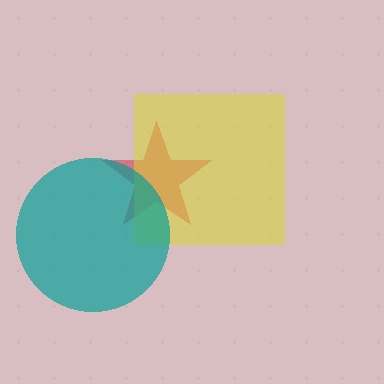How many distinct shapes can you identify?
There are 3 distinct shapes: a red star, a yellow square, a teal circle.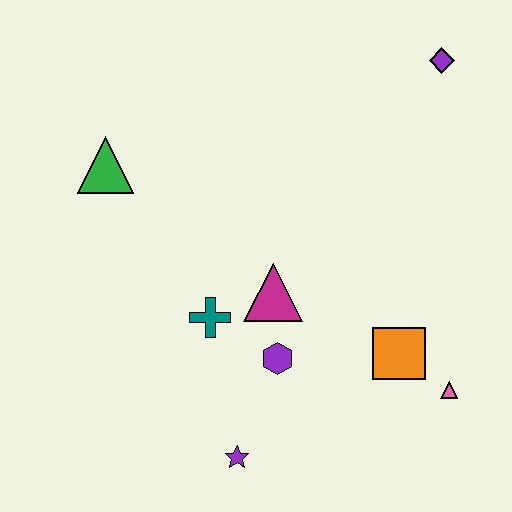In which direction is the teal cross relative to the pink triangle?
The teal cross is to the left of the pink triangle.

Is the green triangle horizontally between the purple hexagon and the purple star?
No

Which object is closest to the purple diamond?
The magenta triangle is closest to the purple diamond.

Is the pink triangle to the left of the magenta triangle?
No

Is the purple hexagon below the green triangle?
Yes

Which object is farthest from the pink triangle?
The green triangle is farthest from the pink triangle.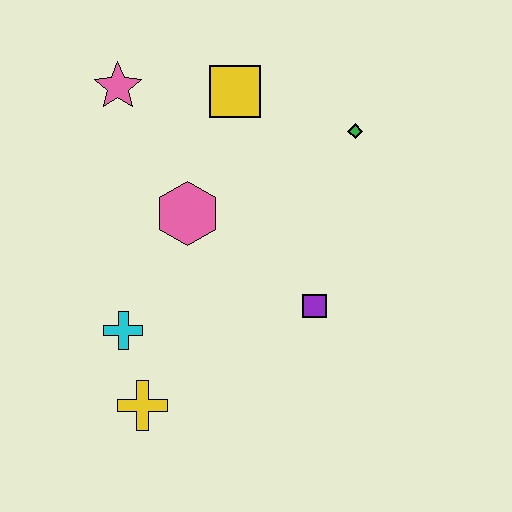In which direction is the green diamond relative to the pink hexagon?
The green diamond is to the right of the pink hexagon.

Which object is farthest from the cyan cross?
The green diamond is farthest from the cyan cross.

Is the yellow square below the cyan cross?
No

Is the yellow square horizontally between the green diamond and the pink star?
Yes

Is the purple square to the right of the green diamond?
No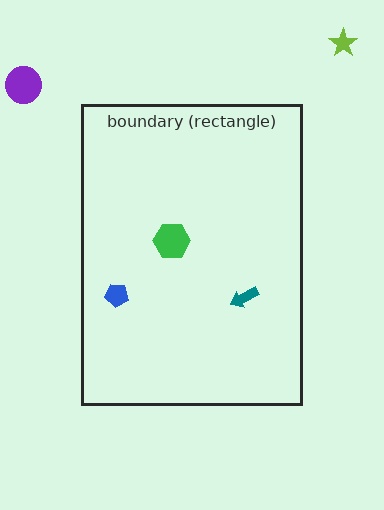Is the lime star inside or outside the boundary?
Outside.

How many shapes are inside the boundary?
3 inside, 2 outside.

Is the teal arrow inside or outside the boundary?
Inside.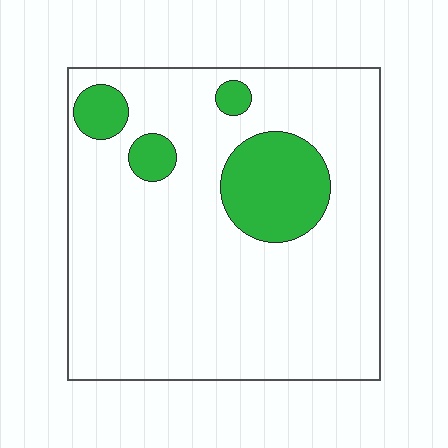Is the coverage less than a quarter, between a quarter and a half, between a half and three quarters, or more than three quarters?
Less than a quarter.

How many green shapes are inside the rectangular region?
4.